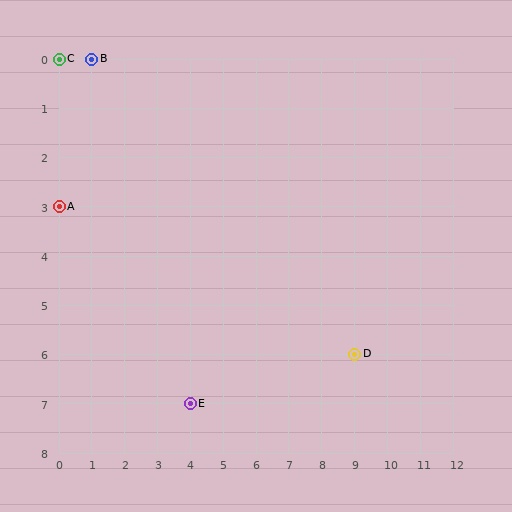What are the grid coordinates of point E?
Point E is at grid coordinates (4, 7).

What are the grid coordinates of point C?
Point C is at grid coordinates (0, 0).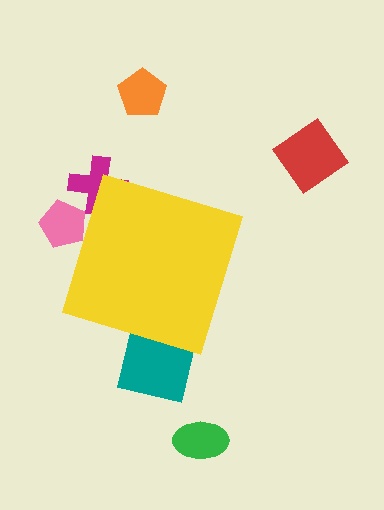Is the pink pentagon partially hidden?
Yes, the pink pentagon is partially hidden behind the yellow diamond.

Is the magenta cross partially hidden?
Yes, the magenta cross is partially hidden behind the yellow diamond.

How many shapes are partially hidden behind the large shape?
3 shapes are partially hidden.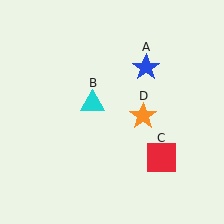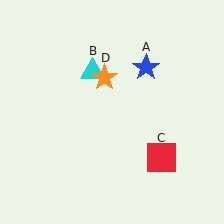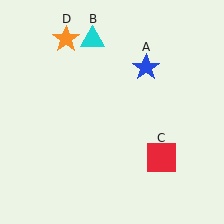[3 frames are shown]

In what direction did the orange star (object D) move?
The orange star (object D) moved up and to the left.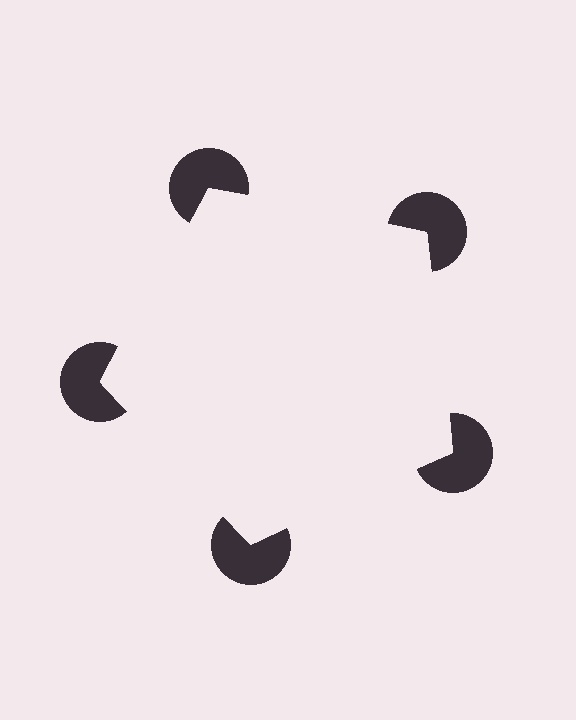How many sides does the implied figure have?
5 sides.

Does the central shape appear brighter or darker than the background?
It typically appears slightly brighter than the background, even though no actual brightness change is drawn.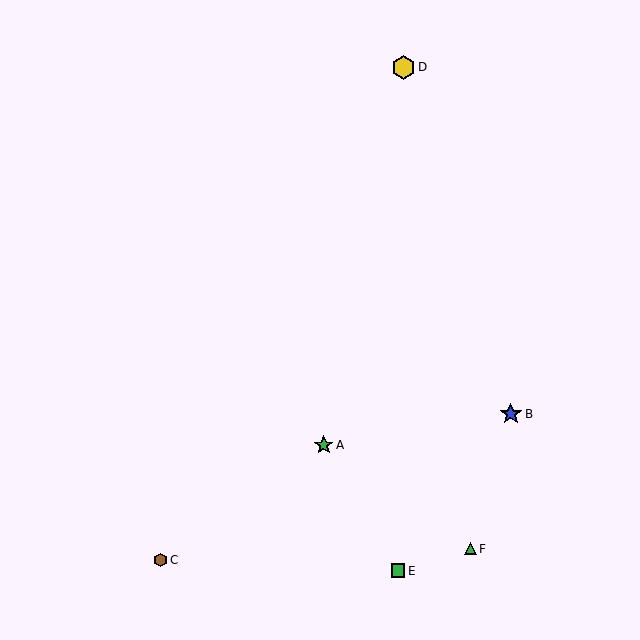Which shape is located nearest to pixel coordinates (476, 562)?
The green triangle (labeled F) at (470, 549) is nearest to that location.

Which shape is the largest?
The yellow hexagon (labeled D) is the largest.